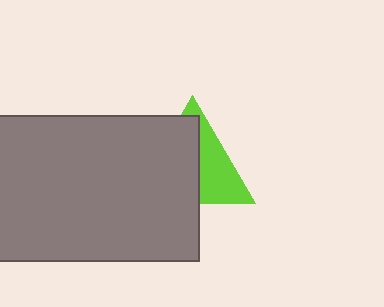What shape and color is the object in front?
The object in front is a gray rectangle.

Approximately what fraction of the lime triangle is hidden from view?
Roughly 57% of the lime triangle is hidden behind the gray rectangle.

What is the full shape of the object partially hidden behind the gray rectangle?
The partially hidden object is a lime triangle.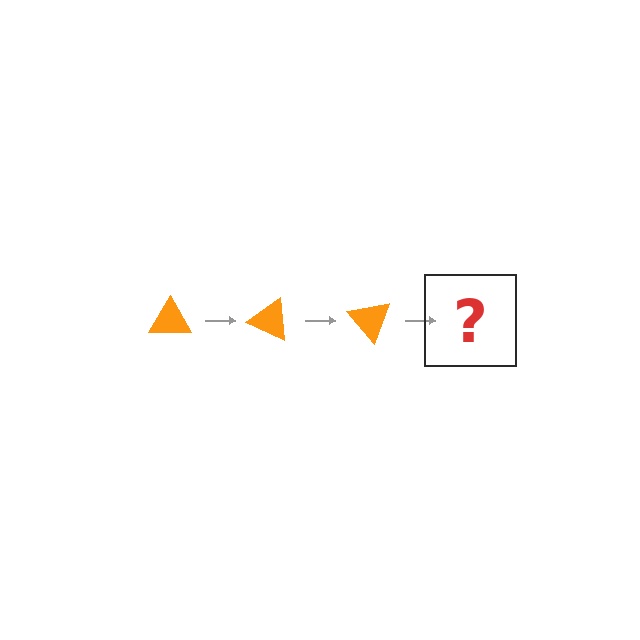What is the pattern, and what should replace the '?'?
The pattern is that the triangle rotates 25 degrees each step. The '?' should be an orange triangle rotated 75 degrees.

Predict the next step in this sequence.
The next step is an orange triangle rotated 75 degrees.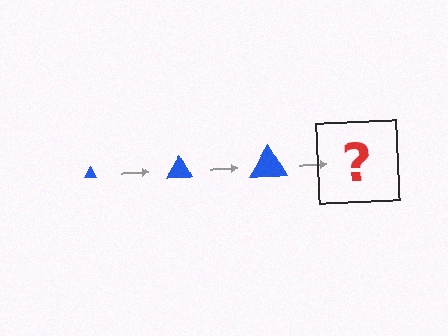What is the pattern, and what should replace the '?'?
The pattern is that the triangle gets progressively larger each step. The '?' should be a blue triangle, larger than the previous one.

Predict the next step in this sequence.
The next step is a blue triangle, larger than the previous one.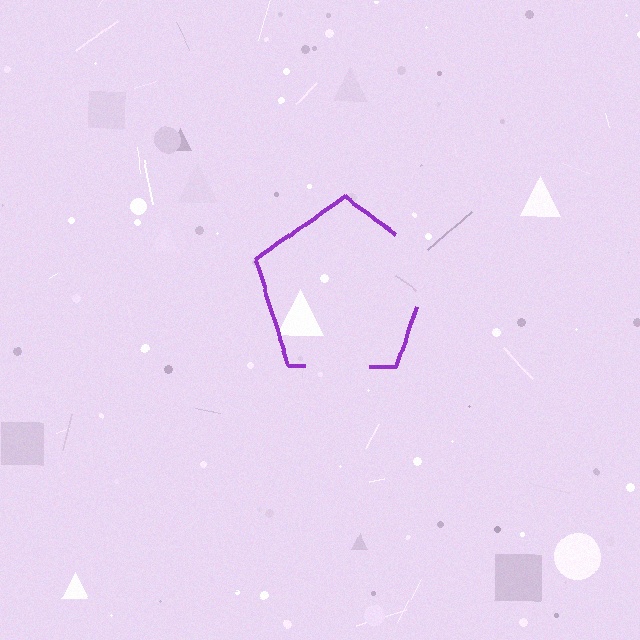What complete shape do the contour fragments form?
The contour fragments form a pentagon.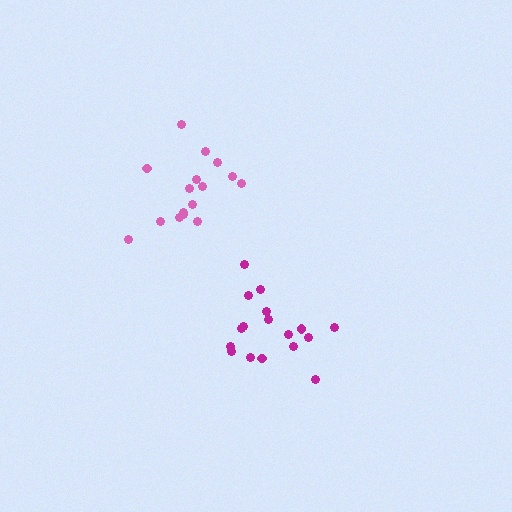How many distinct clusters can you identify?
There are 2 distinct clusters.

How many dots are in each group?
Group 1: 16 dots, Group 2: 17 dots (33 total).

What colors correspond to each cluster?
The clusters are colored: pink, magenta.